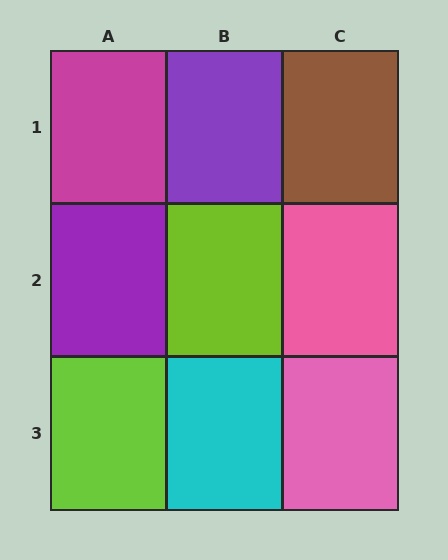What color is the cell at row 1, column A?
Magenta.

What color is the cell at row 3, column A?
Lime.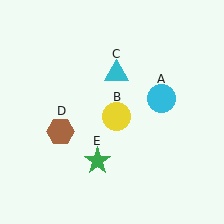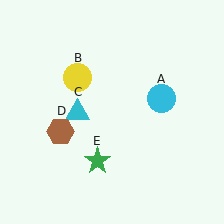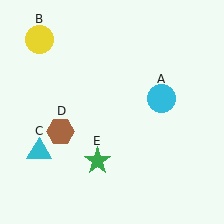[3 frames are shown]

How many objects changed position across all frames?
2 objects changed position: yellow circle (object B), cyan triangle (object C).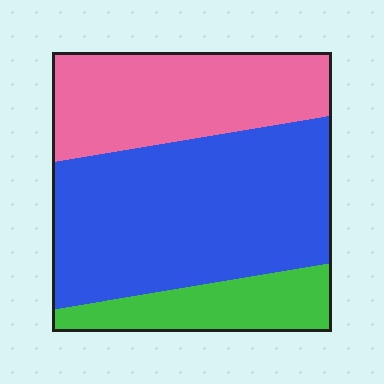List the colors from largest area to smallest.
From largest to smallest: blue, pink, green.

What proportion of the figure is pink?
Pink covers around 30% of the figure.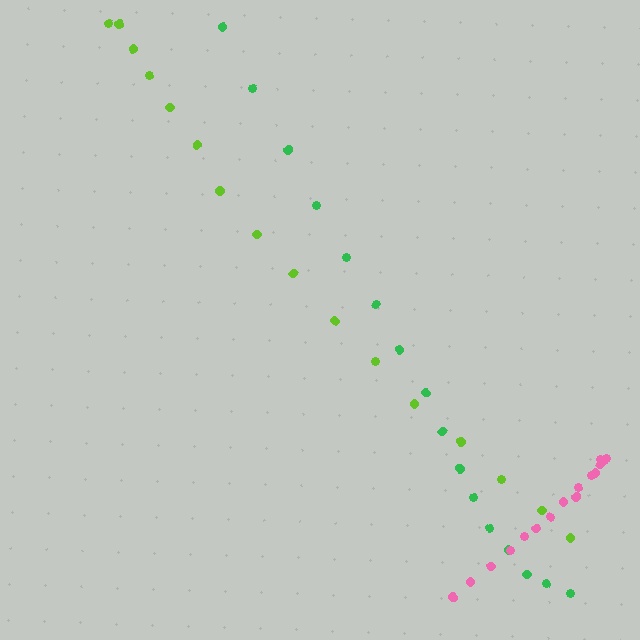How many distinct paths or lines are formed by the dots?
There are 3 distinct paths.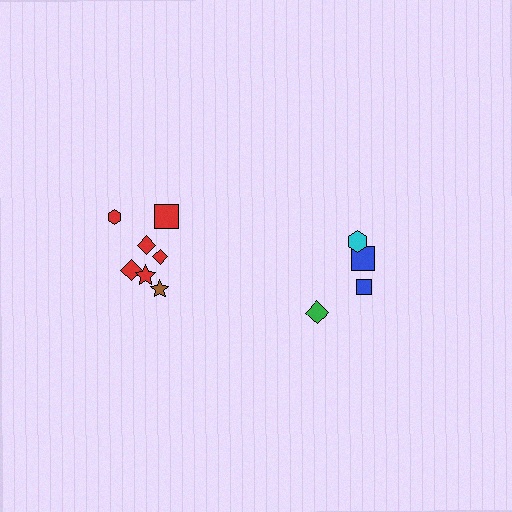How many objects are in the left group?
There are 7 objects.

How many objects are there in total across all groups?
There are 11 objects.